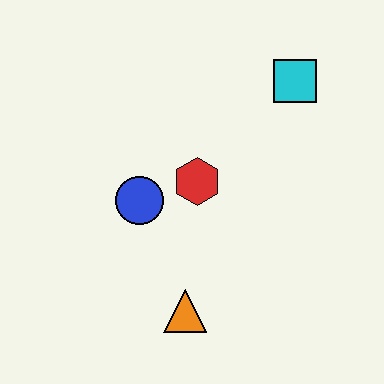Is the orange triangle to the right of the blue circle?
Yes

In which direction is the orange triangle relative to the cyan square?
The orange triangle is below the cyan square.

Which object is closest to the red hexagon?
The blue circle is closest to the red hexagon.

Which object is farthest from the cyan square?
The orange triangle is farthest from the cyan square.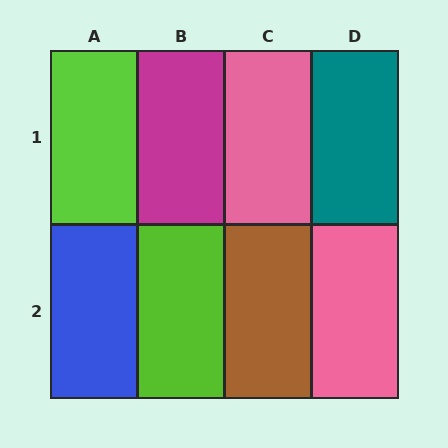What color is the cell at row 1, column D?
Teal.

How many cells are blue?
1 cell is blue.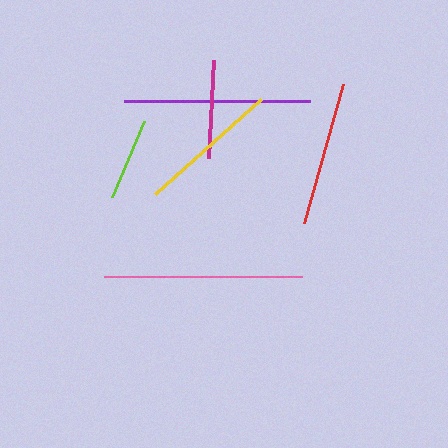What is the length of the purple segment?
The purple segment is approximately 186 pixels long.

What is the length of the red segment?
The red segment is approximately 145 pixels long.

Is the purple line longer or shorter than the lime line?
The purple line is longer than the lime line.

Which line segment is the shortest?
The lime line is the shortest at approximately 83 pixels.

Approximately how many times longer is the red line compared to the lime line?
The red line is approximately 1.8 times the length of the lime line.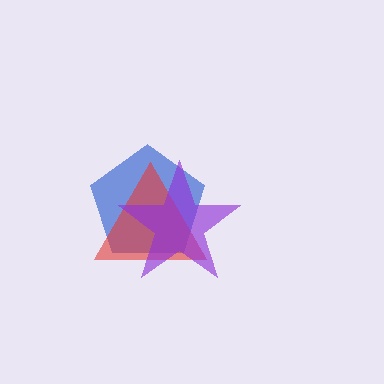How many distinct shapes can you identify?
There are 3 distinct shapes: a blue pentagon, a red triangle, a purple star.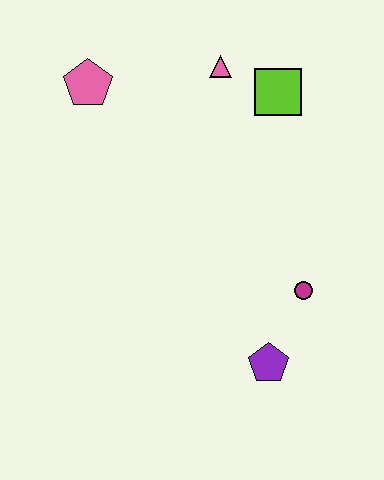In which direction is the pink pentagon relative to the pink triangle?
The pink pentagon is to the left of the pink triangle.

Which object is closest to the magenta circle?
The purple pentagon is closest to the magenta circle.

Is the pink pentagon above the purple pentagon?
Yes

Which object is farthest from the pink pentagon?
The purple pentagon is farthest from the pink pentagon.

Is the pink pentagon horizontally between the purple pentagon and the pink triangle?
No